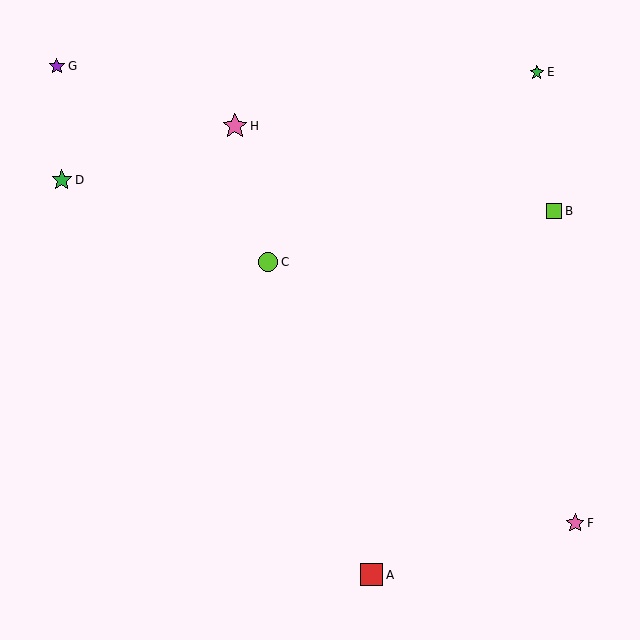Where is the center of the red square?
The center of the red square is at (371, 575).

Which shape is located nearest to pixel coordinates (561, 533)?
The pink star (labeled F) at (575, 523) is nearest to that location.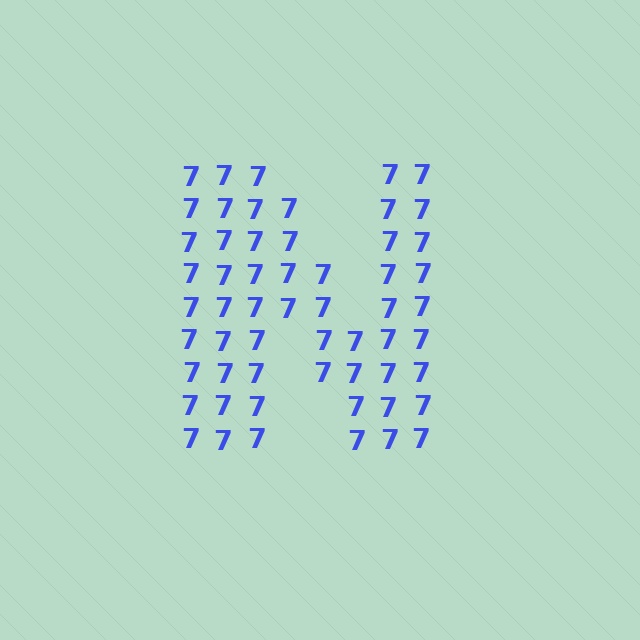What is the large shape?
The large shape is the letter N.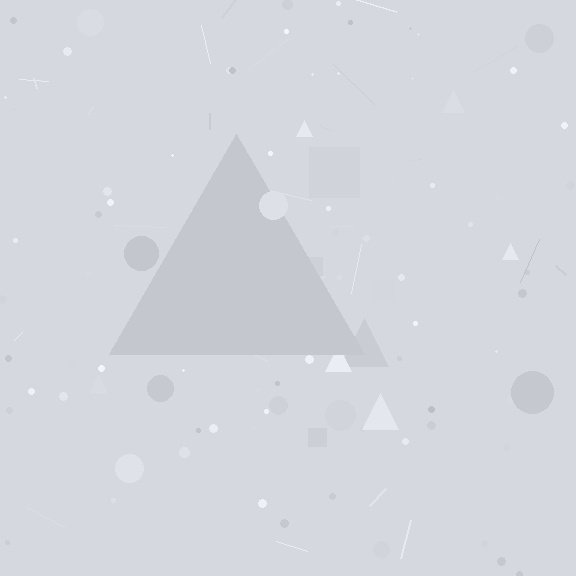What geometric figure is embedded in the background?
A triangle is embedded in the background.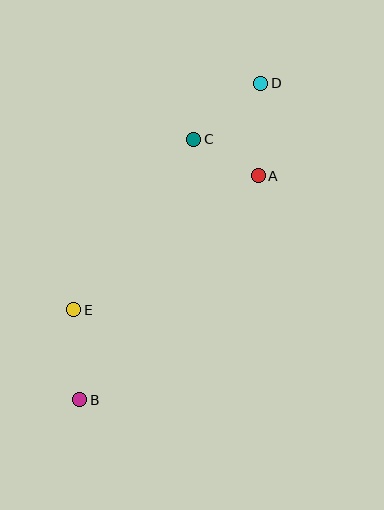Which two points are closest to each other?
Points A and C are closest to each other.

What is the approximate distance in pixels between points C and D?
The distance between C and D is approximately 87 pixels.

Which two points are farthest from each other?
Points B and D are farthest from each other.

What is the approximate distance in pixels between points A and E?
The distance between A and E is approximately 229 pixels.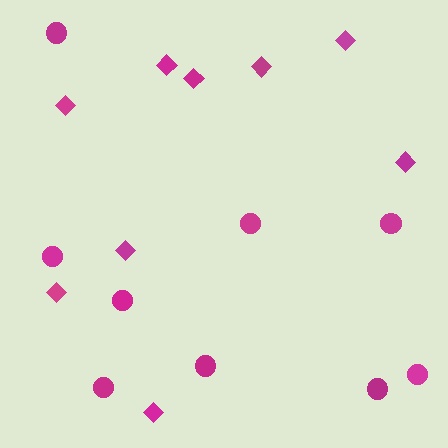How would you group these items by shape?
There are 2 groups: one group of circles (9) and one group of diamonds (9).